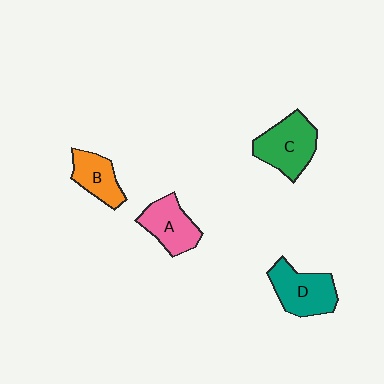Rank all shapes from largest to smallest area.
From largest to smallest: C (green), D (teal), A (pink), B (orange).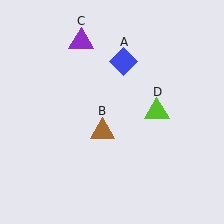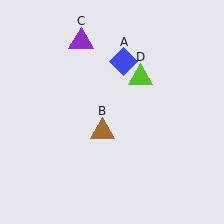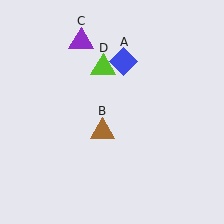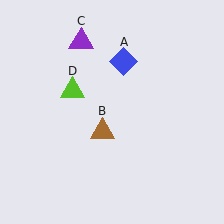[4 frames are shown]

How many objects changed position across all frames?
1 object changed position: lime triangle (object D).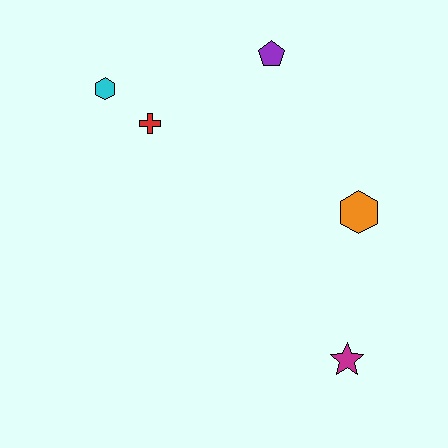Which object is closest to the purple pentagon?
The red cross is closest to the purple pentagon.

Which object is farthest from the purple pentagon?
The magenta star is farthest from the purple pentagon.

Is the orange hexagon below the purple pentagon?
Yes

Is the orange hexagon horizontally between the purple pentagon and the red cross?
No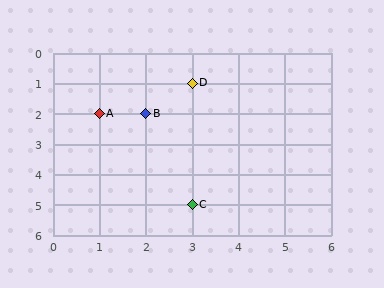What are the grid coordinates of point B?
Point B is at grid coordinates (2, 2).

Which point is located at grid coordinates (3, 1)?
Point D is at (3, 1).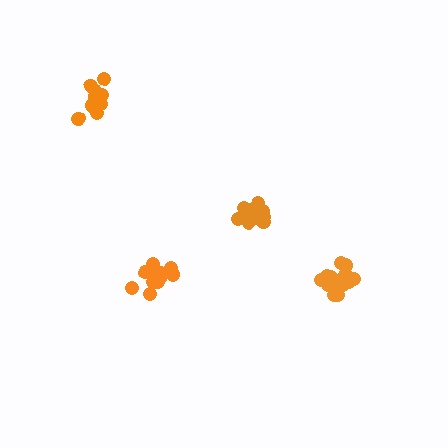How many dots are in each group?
Group 1: 14 dots, Group 2: 15 dots, Group 3: 13 dots, Group 4: 16 dots (58 total).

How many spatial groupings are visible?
There are 4 spatial groupings.